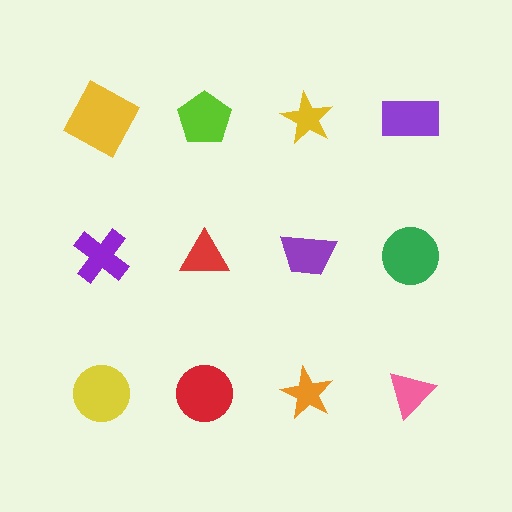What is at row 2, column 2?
A red triangle.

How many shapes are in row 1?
4 shapes.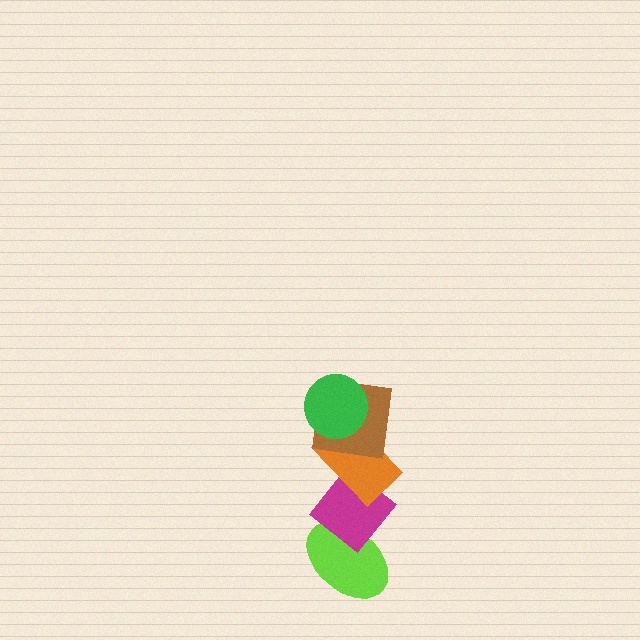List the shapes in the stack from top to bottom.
From top to bottom: the green circle, the brown square, the orange rectangle, the magenta diamond, the lime ellipse.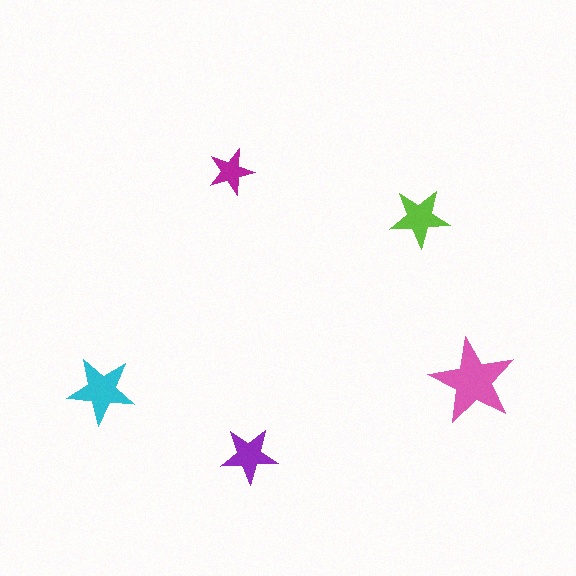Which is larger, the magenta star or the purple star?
The purple one.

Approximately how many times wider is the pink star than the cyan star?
About 1.5 times wider.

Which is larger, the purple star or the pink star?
The pink one.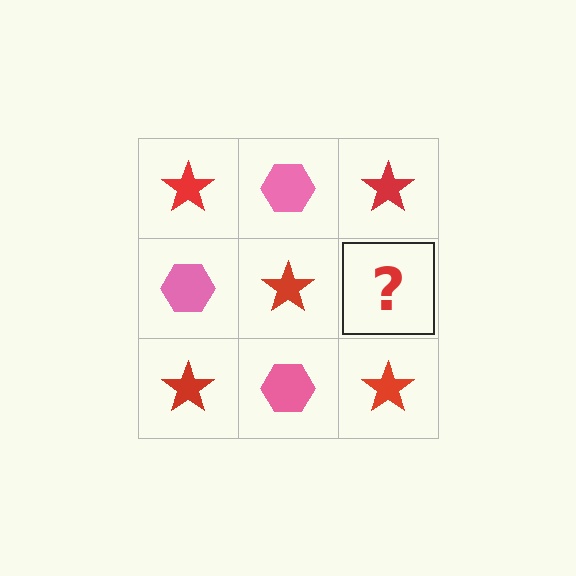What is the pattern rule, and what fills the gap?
The rule is that it alternates red star and pink hexagon in a checkerboard pattern. The gap should be filled with a pink hexagon.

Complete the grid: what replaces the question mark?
The question mark should be replaced with a pink hexagon.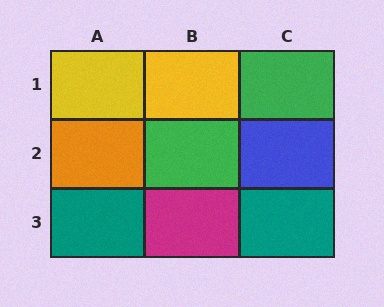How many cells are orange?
1 cell is orange.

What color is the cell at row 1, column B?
Yellow.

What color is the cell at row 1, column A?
Yellow.